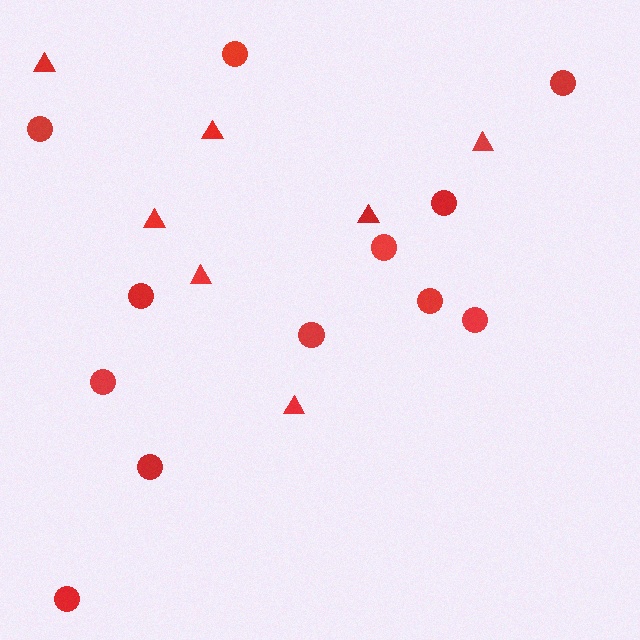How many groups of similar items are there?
There are 2 groups: one group of triangles (7) and one group of circles (12).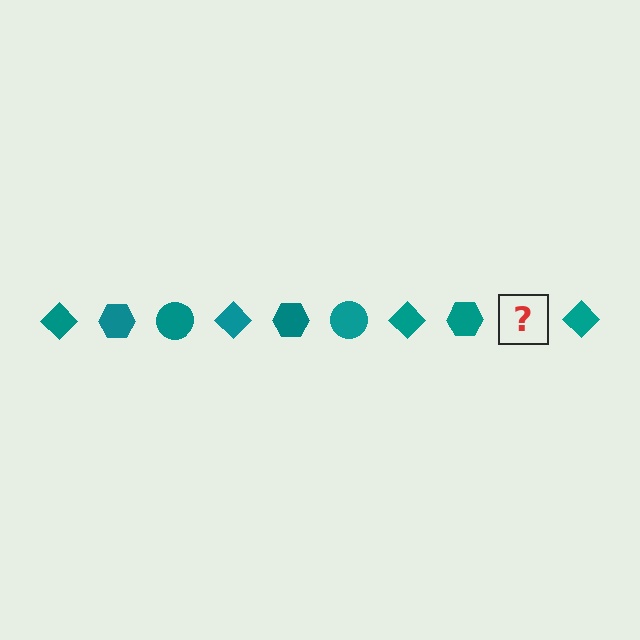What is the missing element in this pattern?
The missing element is a teal circle.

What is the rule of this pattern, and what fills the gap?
The rule is that the pattern cycles through diamond, hexagon, circle shapes in teal. The gap should be filled with a teal circle.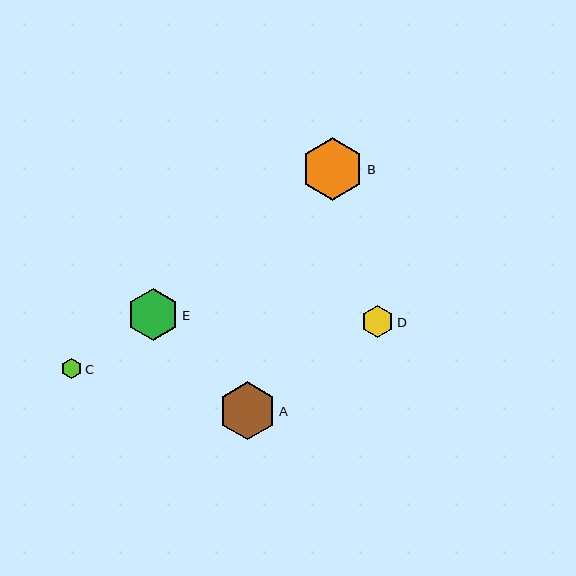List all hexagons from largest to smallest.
From largest to smallest: B, A, E, D, C.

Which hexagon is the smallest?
Hexagon C is the smallest with a size of approximately 20 pixels.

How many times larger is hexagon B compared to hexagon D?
Hexagon B is approximately 1.9 times the size of hexagon D.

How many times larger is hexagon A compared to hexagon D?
Hexagon A is approximately 1.8 times the size of hexagon D.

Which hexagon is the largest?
Hexagon B is the largest with a size of approximately 63 pixels.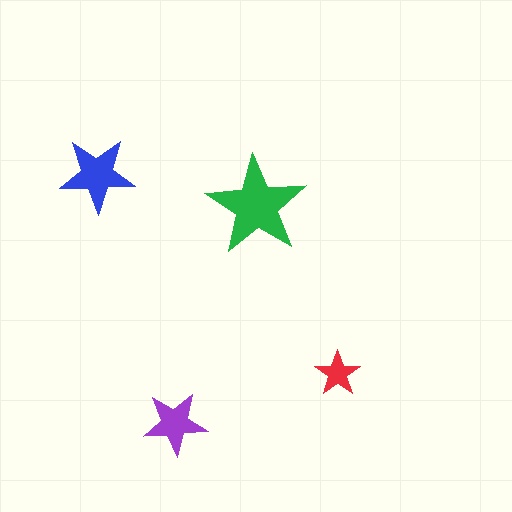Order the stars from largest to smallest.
the green one, the blue one, the purple one, the red one.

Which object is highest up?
The blue star is topmost.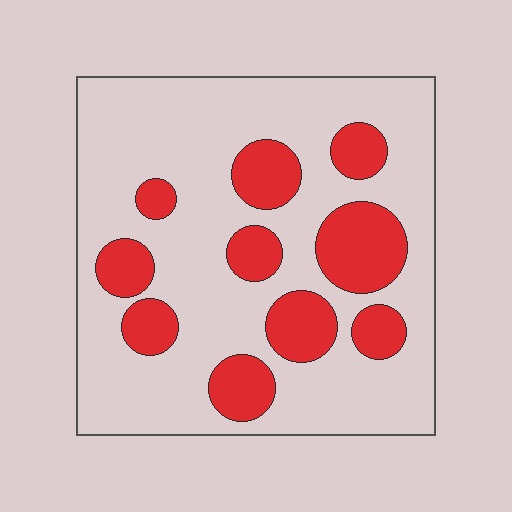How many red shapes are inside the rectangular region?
10.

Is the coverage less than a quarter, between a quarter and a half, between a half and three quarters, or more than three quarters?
Between a quarter and a half.